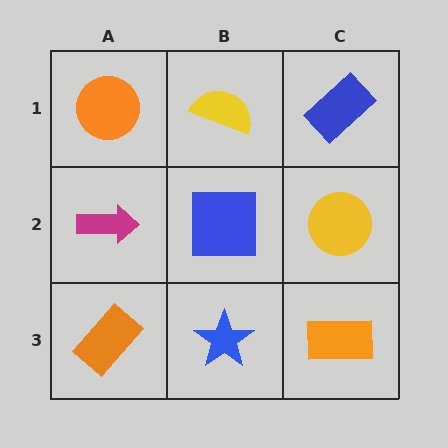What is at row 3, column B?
A blue star.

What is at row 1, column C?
A blue rectangle.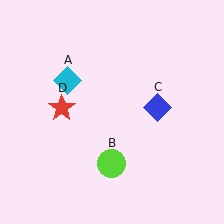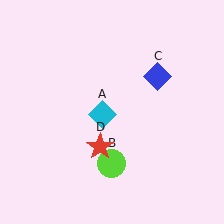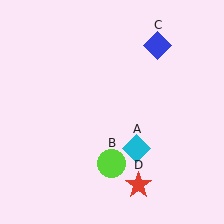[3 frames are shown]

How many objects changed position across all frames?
3 objects changed position: cyan diamond (object A), blue diamond (object C), red star (object D).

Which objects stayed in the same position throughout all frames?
Lime circle (object B) remained stationary.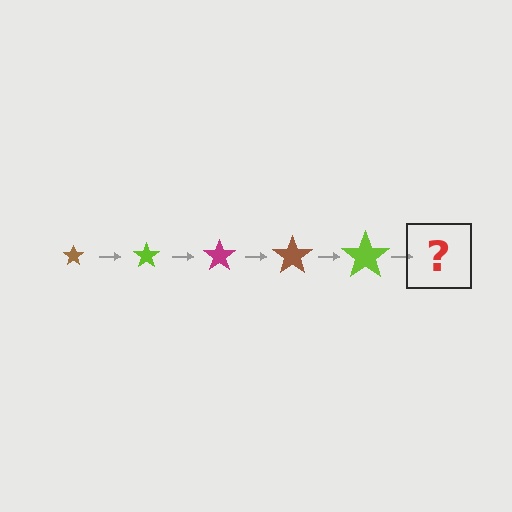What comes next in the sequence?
The next element should be a magenta star, larger than the previous one.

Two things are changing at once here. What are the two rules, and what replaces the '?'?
The two rules are that the star grows larger each step and the color cycles through brown, lime, and magenta. The '?' should be a magenta star, larger than the previous one.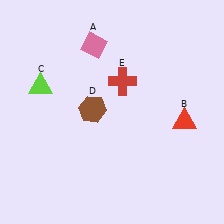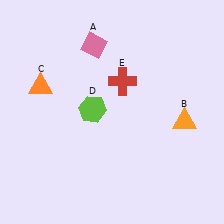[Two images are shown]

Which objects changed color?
B changed from red to orange. C changed from lime to orange. D changed from brown to lime.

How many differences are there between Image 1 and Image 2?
There are 3 differences between the two images.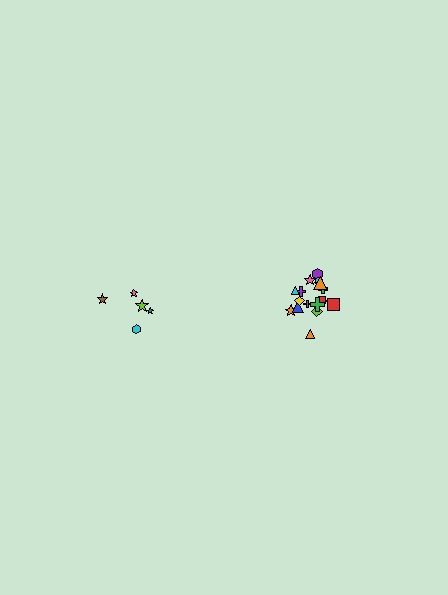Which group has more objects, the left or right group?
The right group.